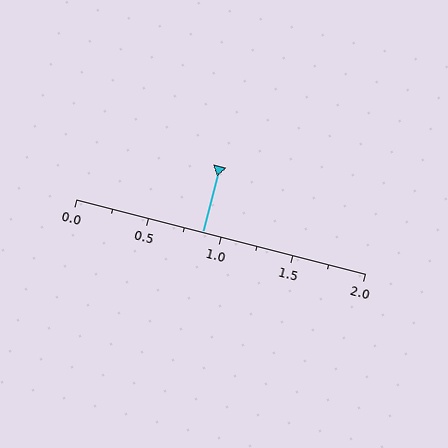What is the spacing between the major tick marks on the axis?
The major ticks are spaced 0.5 apart.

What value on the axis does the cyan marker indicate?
The marker indicates approximately 0.88.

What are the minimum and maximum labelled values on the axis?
The axis runs from 0.0 to 2.0.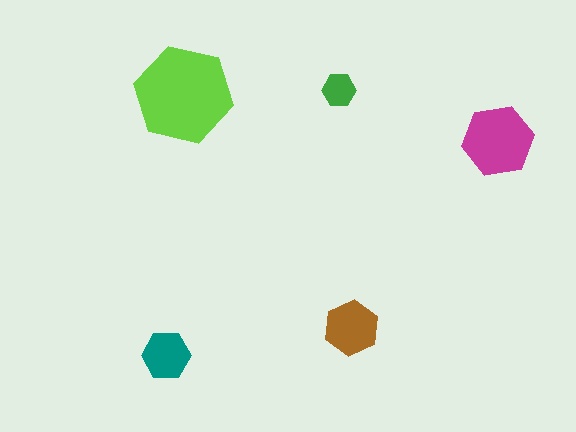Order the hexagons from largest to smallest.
the lime one, the magenta one, the brown one, the teal one, the green one.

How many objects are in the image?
There are 5 objects in the image.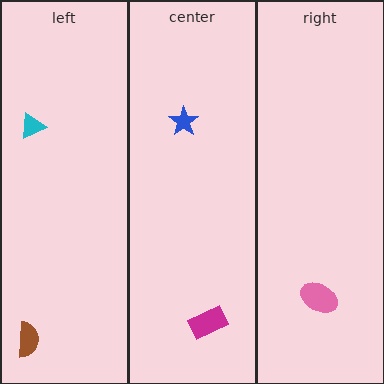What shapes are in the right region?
The pink ellipse.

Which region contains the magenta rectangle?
The center region.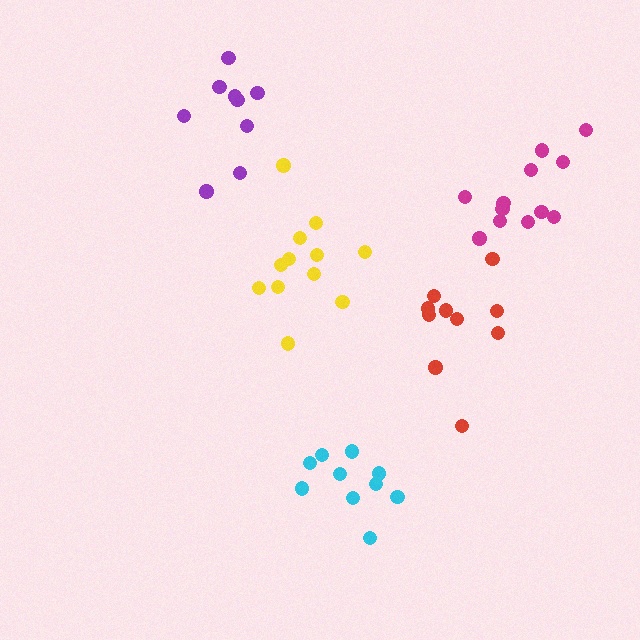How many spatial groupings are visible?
There are 5 spatial groupings.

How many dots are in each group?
Group 1: 12 dots, Group 2: 12 dots, Group 3: 9 dots, Group 4: 10 dots, Group 5: 10 dots (53 total).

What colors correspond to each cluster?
The clusters are colored: magenta, yellow, purple, cyan, red.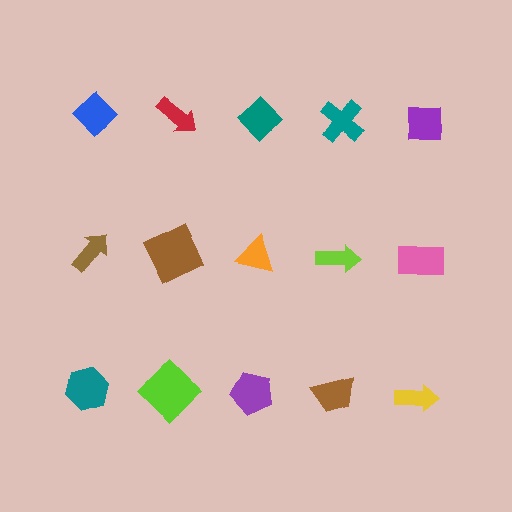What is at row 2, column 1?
A brown arrow.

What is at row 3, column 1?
A teal hexagon.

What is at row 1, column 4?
A teal cross.